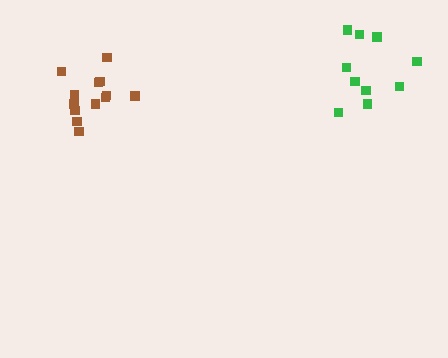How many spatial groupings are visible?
There are 2 spatial groupings.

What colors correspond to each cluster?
The clusters are colored: brown, green.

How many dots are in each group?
Group 1: 13 dots, Group 2: 10 dots (23 total).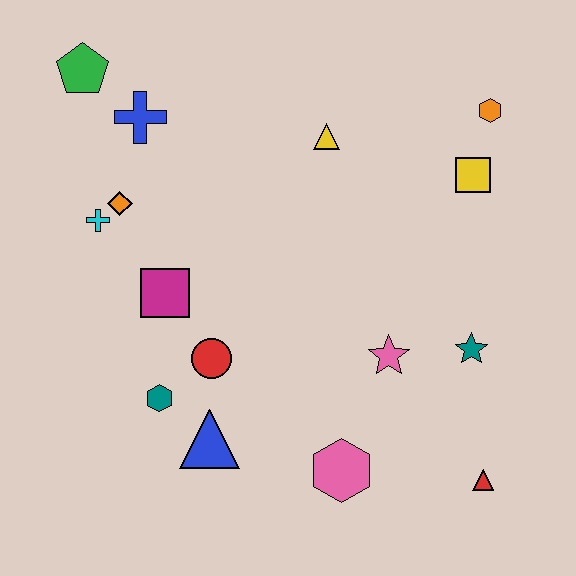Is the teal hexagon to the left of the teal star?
Yes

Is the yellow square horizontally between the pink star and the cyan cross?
No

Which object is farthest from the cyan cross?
The red triangle is farthest from the cyan cross.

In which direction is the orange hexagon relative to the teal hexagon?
The orange hexagon is to the right of the teal hexagon.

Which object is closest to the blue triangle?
The teal hexagon is closest to the blue triangle.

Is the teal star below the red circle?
No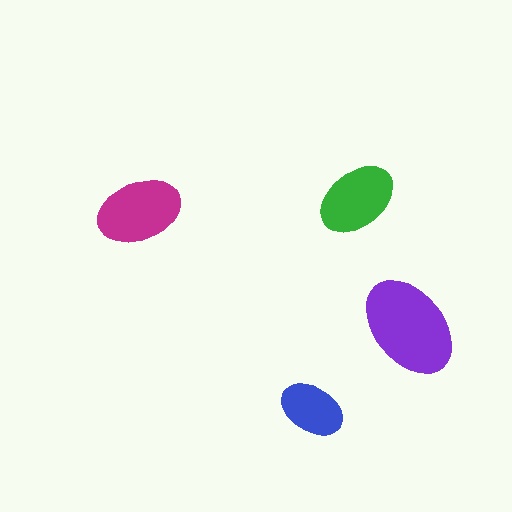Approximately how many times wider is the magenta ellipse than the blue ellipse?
About 1.5 times wider.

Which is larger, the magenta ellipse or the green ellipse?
The magenta one.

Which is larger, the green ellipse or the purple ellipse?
The purple one.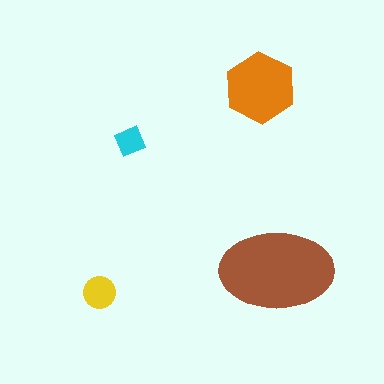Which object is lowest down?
The yellow circle is bottommost.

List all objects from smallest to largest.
The cyan diamond, the yellow circle, the orange hexagon, the brown ellipse.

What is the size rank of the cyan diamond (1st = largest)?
4th.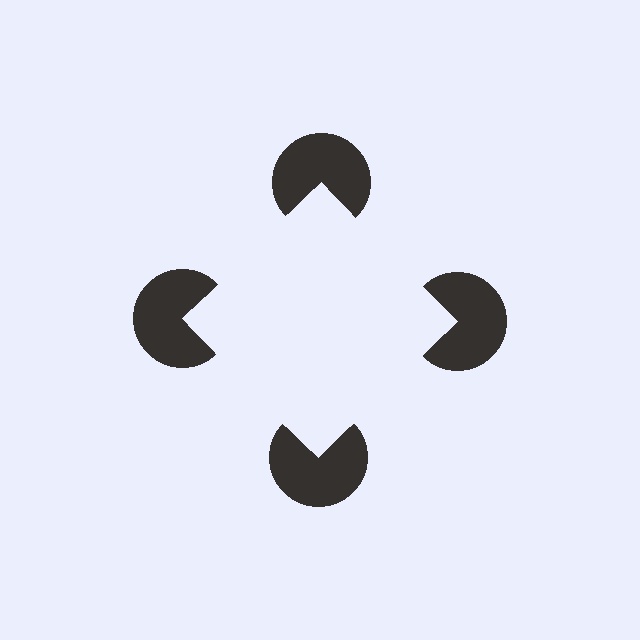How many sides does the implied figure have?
4 sides.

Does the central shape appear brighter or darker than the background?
It typically appears slightly brighter than the background, even though no actual brightness change is drawn.